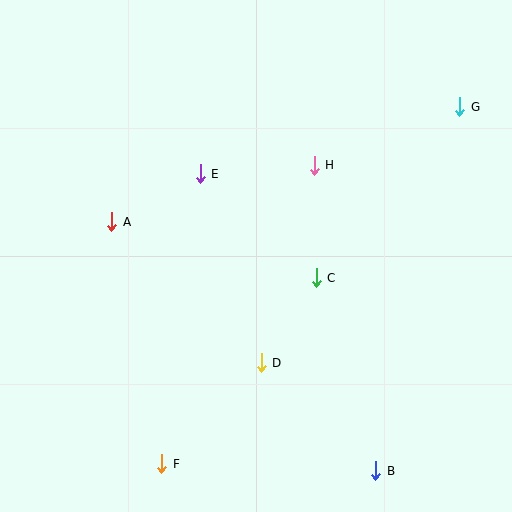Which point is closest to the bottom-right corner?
Point B is closest to the bottom-right corner.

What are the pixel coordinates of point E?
Point E is at (200, 174).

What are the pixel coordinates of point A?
Point A is at (112, 222).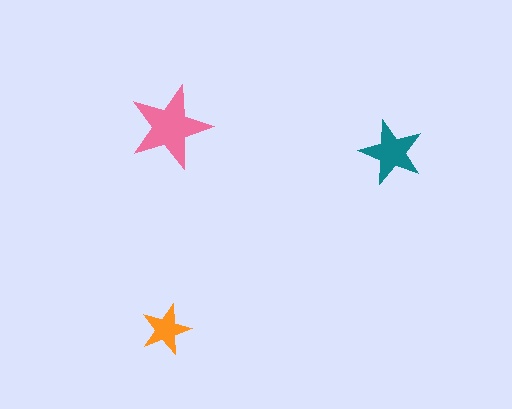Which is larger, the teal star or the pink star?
The pink one.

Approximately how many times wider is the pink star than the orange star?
About 1.5 times wider.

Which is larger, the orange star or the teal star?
The teal one.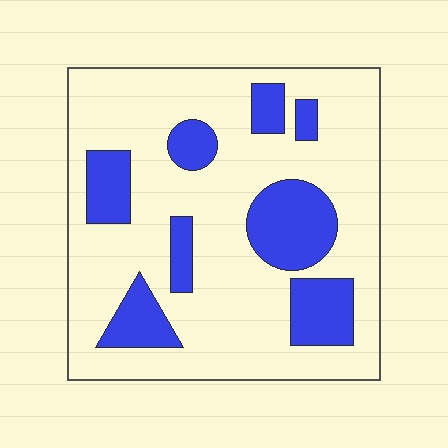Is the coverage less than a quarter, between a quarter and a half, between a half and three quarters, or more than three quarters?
Less than a quarter.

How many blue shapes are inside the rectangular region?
8.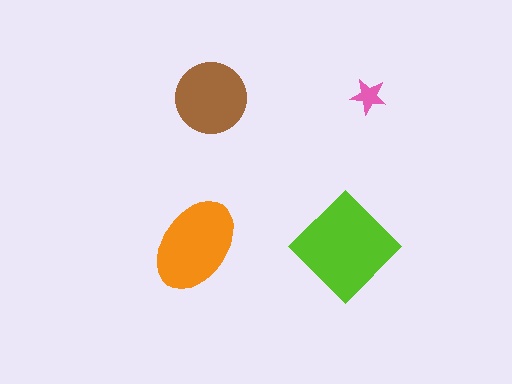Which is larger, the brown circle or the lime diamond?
The lime diamond.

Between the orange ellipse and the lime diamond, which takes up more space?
The lime diamond.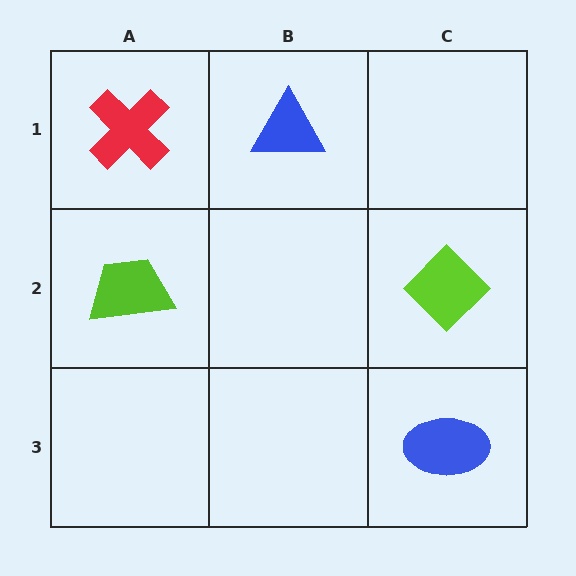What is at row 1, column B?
A blue triangle.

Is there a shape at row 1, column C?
No, that cell is empty.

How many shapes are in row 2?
2 shapes.